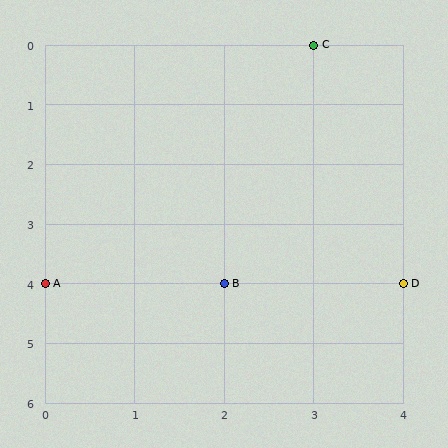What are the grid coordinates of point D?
Point D is at grid coordinates (4, 4).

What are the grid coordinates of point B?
Point B is at grid coordinates (2, 4).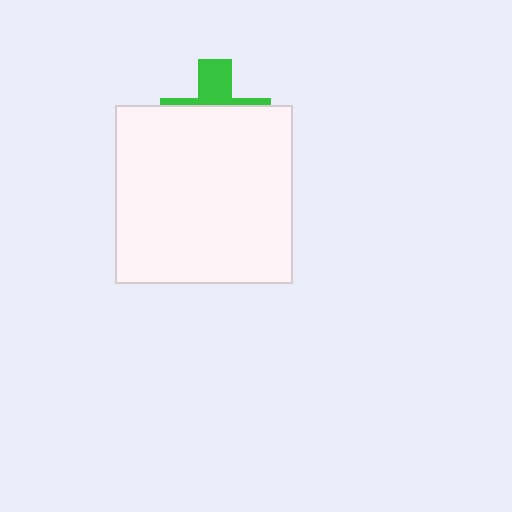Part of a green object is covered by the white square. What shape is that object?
It is a cross.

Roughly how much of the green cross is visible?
A small part of it is visible (roughly 34%).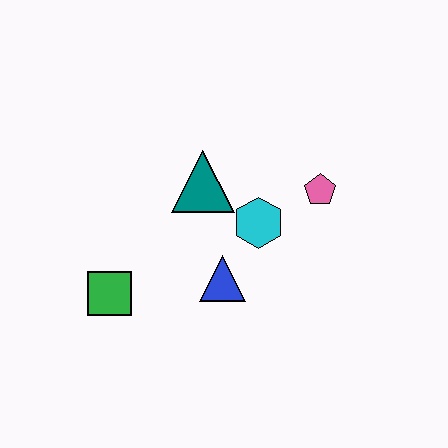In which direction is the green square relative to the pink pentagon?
The green square is to the left of the pink pentagon.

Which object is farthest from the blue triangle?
The pink pentagon is farthest from the blue triangle.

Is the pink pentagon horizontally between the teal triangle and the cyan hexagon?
No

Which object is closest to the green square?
The blue triangle is closest to the green square.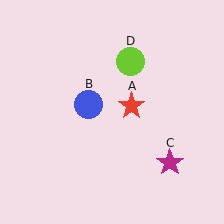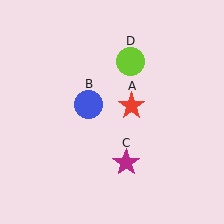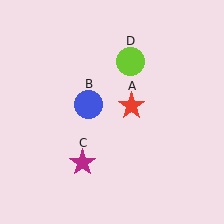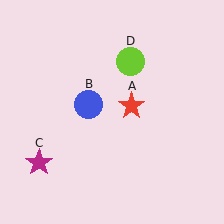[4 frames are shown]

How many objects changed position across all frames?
1 object changed position: magenta star (object C).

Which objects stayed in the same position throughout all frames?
Red star (object A) and blue circle (object B) and lime circle (object D) remained stationary.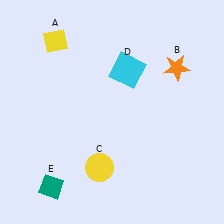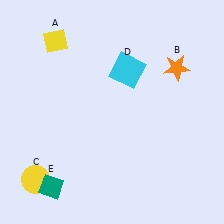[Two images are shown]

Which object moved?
The yellow circle (C) moved left.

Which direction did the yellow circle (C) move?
The yellow circle (C) moved left.